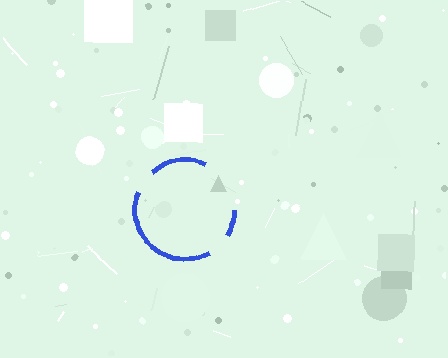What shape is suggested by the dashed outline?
The dashed outline suggests a circle.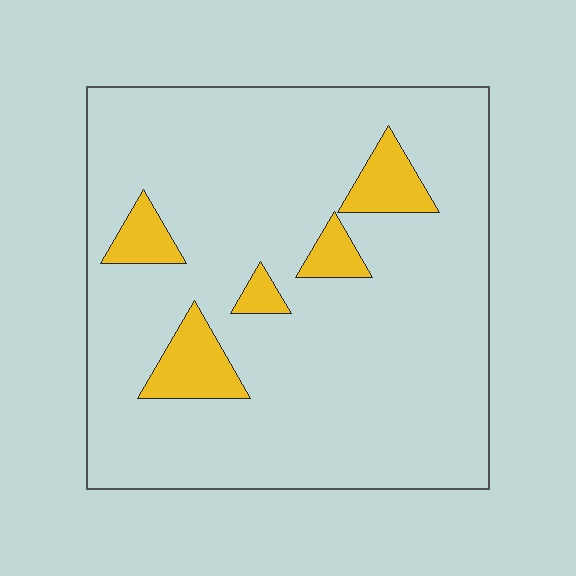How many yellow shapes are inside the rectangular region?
5.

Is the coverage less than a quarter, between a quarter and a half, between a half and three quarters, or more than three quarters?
Less than a quarter.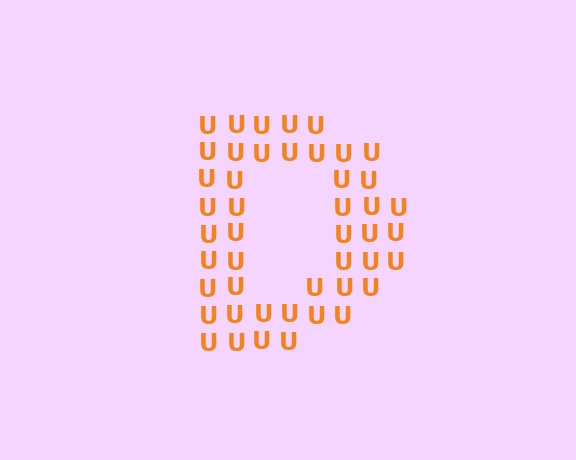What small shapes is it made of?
It is made of small letter U's.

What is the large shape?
The large shape is the letter D.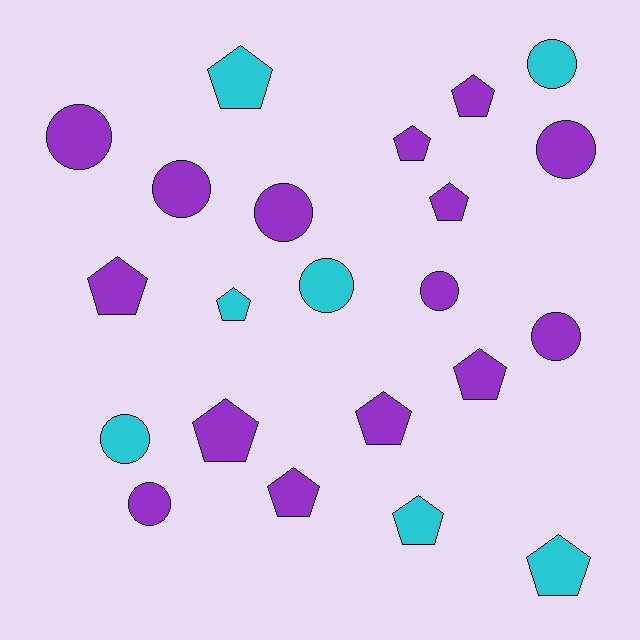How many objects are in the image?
There are 22 objects.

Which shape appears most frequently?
Pentagon, with 12 objects.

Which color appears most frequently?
Purple, with 15 objects.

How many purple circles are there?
There are 7 purple circles.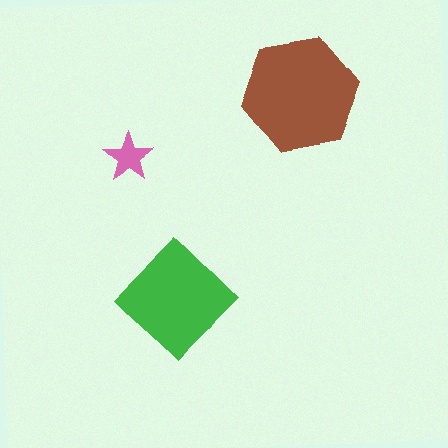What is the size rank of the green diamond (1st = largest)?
2nd.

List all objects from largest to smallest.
The brown hexagon, the green diamond, the pink star.